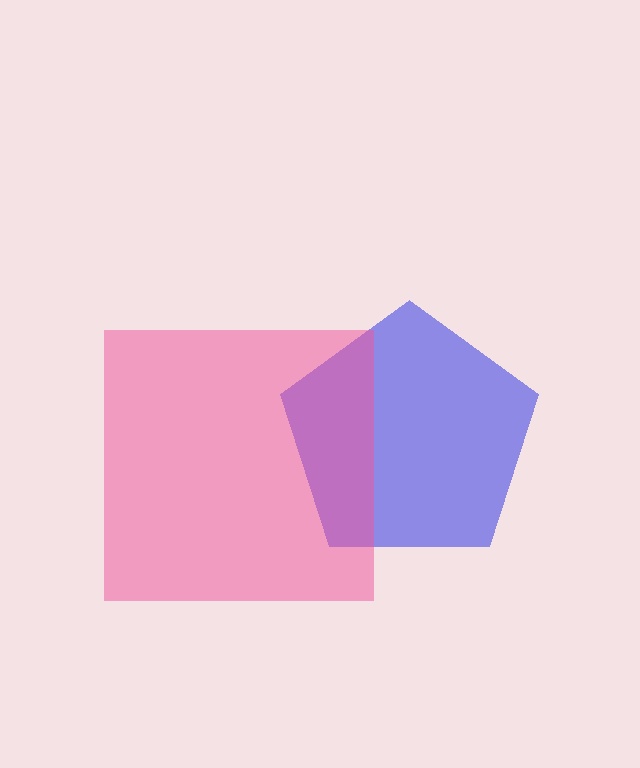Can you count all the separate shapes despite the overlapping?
Yes, there are 2 separate shapes.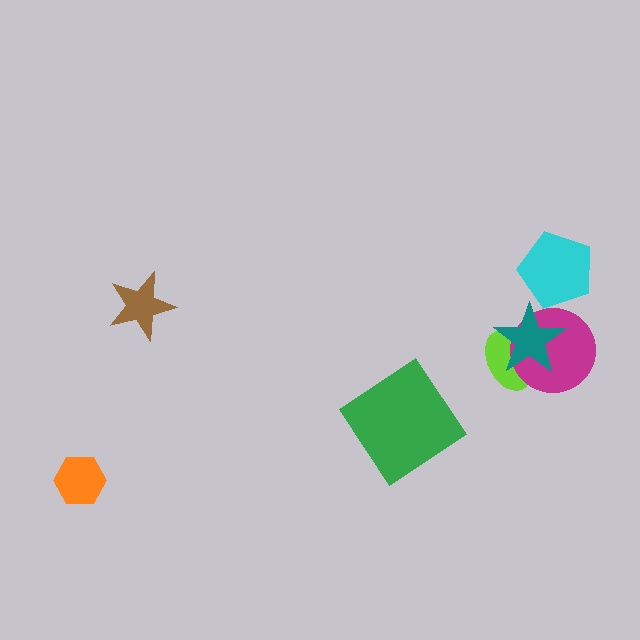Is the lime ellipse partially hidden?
Yes, it is partially covered by another shape.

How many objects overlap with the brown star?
0 objects overlap with the brown star.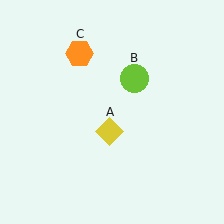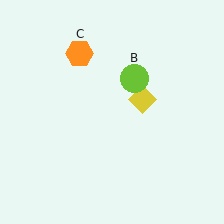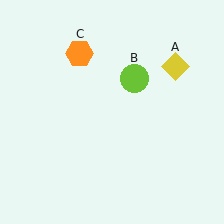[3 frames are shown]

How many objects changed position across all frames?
1 object changed position: yellow diamond (object A).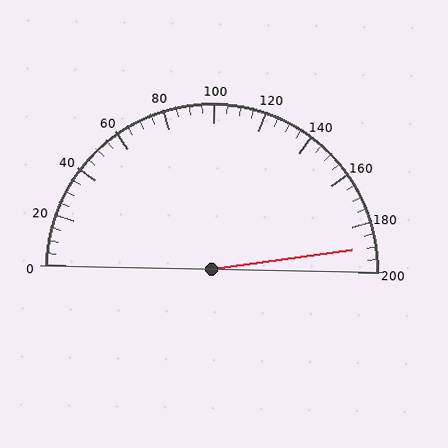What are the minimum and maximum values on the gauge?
The gauge ranges from 0 to 200.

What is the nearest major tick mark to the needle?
The nearest major tick mark is 200.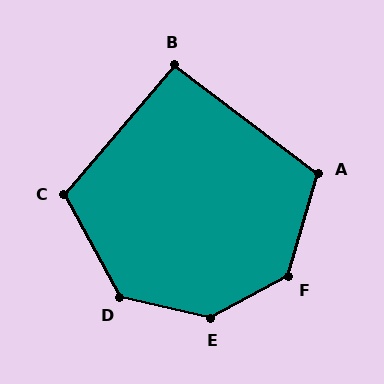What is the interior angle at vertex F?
Approximately 135 degrees (obtuse).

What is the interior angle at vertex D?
Approximately 132 degrees (obtuse).